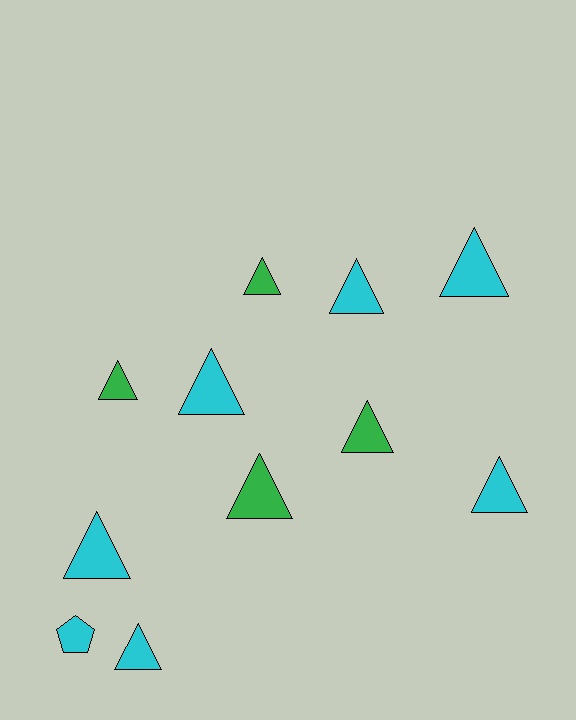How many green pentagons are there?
There are no green pentagons.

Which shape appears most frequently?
Triangle, with 10 objects.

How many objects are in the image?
There are 11 objects.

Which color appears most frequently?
Cyan, with 7 objects.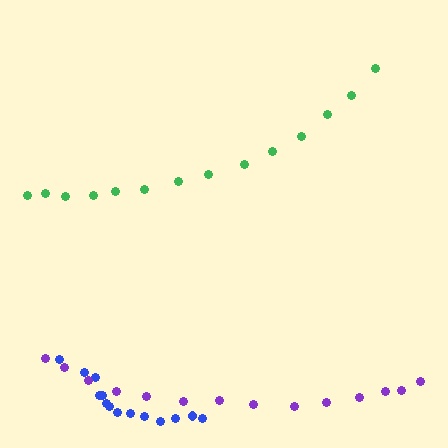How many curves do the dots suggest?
There are 3 distinct paths.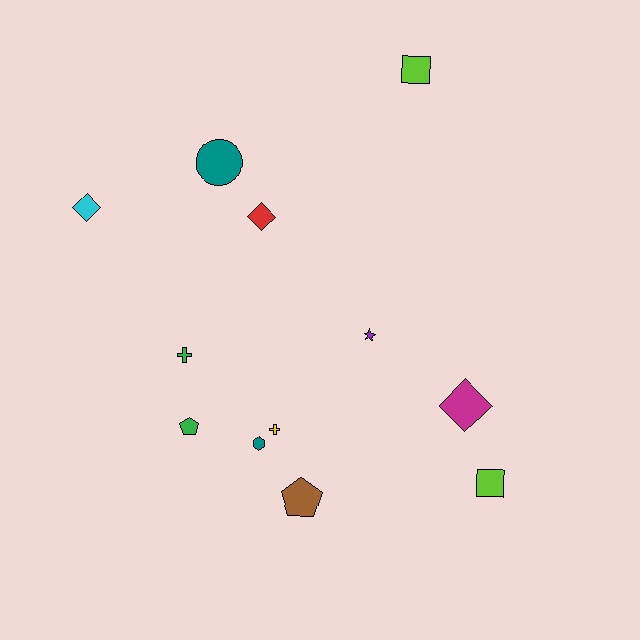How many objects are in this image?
There are 12 objects.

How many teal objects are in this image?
There are 2 teal objects.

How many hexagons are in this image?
There is 1 hexagon.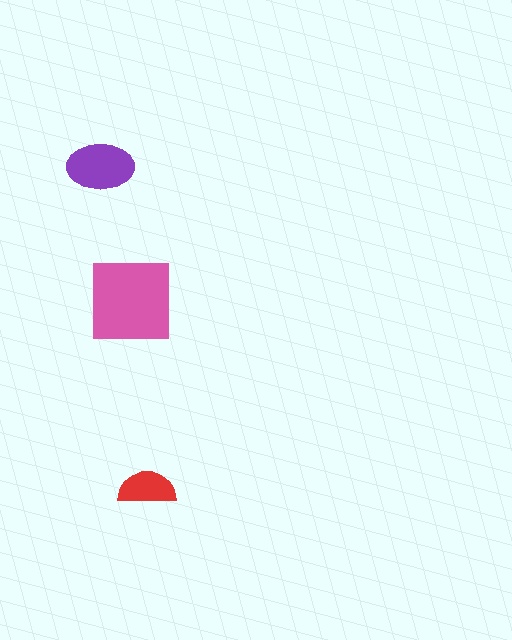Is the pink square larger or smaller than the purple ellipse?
Larger.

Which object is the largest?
The pink square.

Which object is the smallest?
The red semicircle.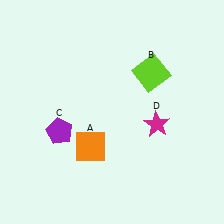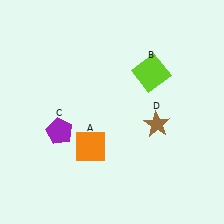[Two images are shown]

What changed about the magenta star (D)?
In Image 1, D is magenta. In Image 2, it changed to brown.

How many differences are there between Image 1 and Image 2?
There is 1 difference between the two images.